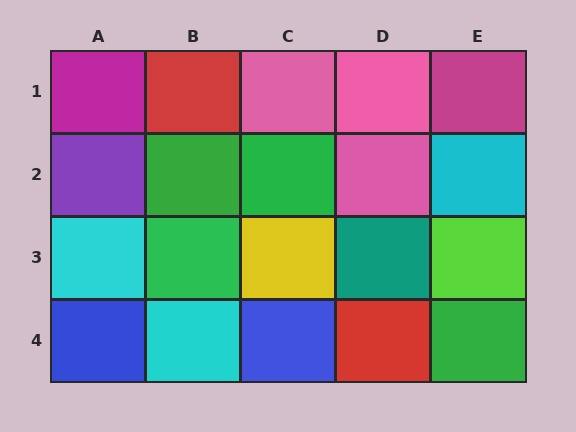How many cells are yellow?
1 cell is yellow.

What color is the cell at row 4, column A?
Blue.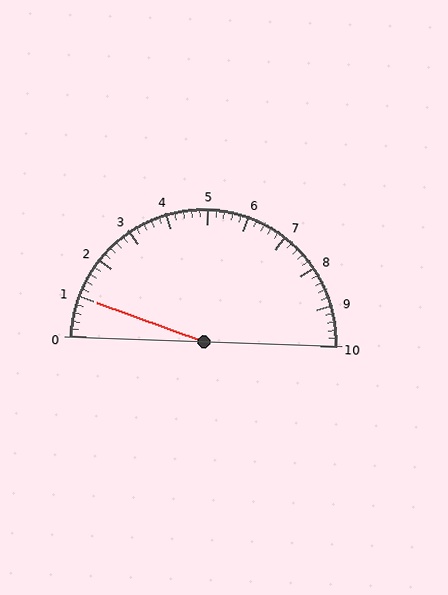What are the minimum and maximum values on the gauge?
The gauge ranges from 0 to 10.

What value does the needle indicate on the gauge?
The needle indicates approximately 1.0.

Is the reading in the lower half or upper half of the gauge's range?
The reading is in the lower half of the range (0 to 10).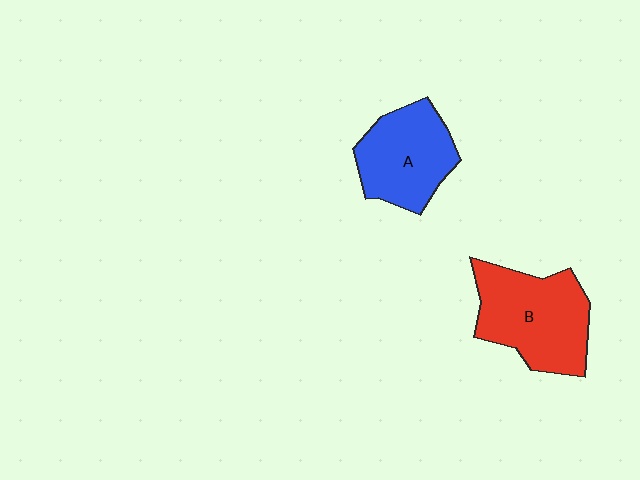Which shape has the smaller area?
Shape A (blue).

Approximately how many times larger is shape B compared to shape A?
Approximately 1.2 times.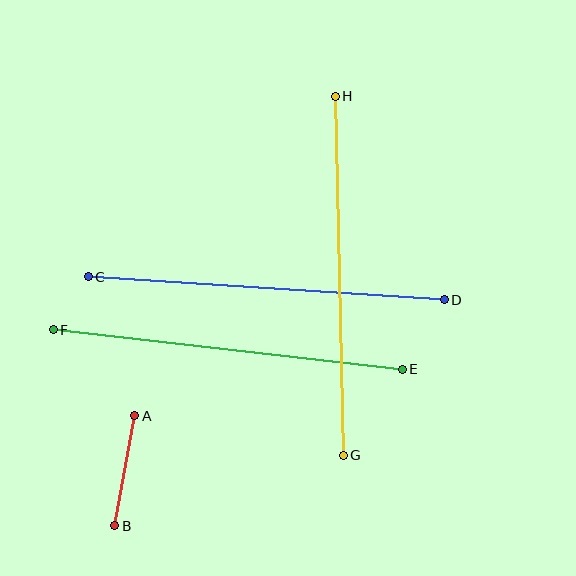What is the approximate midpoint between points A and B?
The midpoint is at approximately (125, 471) pixels.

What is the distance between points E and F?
The distance is approximately 351 pixels.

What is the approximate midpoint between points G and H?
The midpoint is at approximately (339, 276) pixels.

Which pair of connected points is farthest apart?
Points G and H are farthest apart.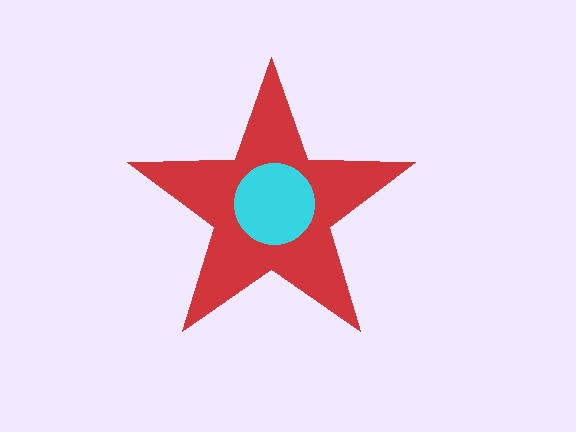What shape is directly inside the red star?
The cyan circle.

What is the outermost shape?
The red star.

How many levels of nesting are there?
2.